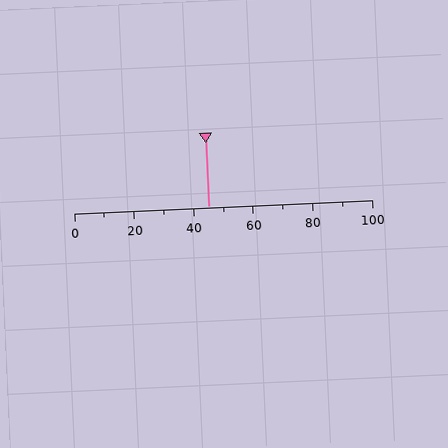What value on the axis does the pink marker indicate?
The marker indicates approximately 45.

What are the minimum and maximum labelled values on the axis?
The axis runs from 0 to 100.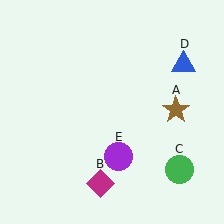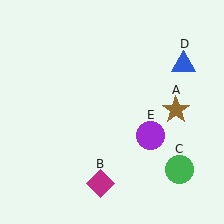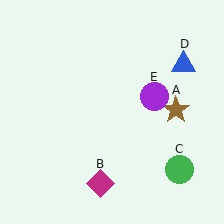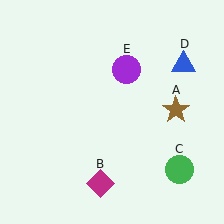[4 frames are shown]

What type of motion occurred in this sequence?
The purple circle (object E) rotated counterclockwise around the center of the scene.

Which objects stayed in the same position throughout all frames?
Brown star (object A) and magenta diamond (object B) and green circle (object C) and blue triangle (object D) remained stationary.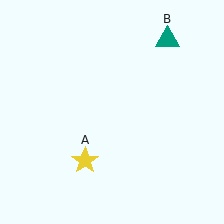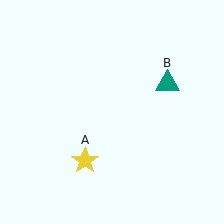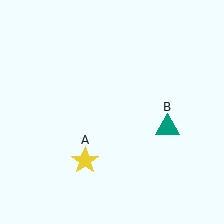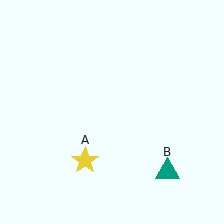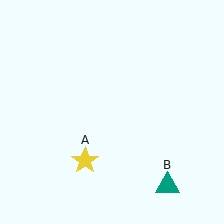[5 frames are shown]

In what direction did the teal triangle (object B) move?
The teal triangle (object B) moved down.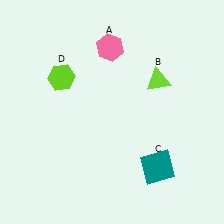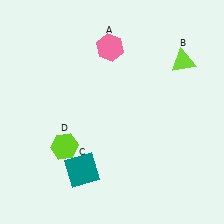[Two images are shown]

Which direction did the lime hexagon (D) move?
The lime hexagon (D) moved down.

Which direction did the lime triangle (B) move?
The lime triangle (B) moved right.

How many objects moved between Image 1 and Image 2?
3 objects moved between the two images.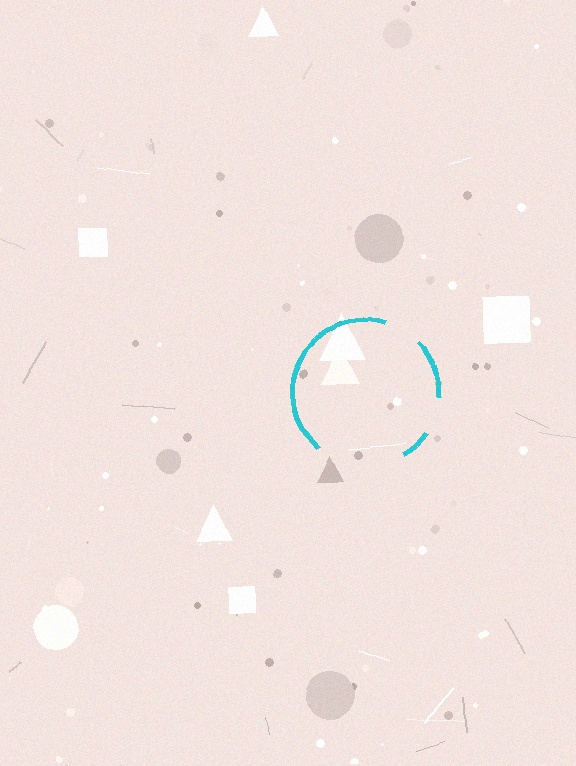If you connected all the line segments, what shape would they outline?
They would outline a circle.